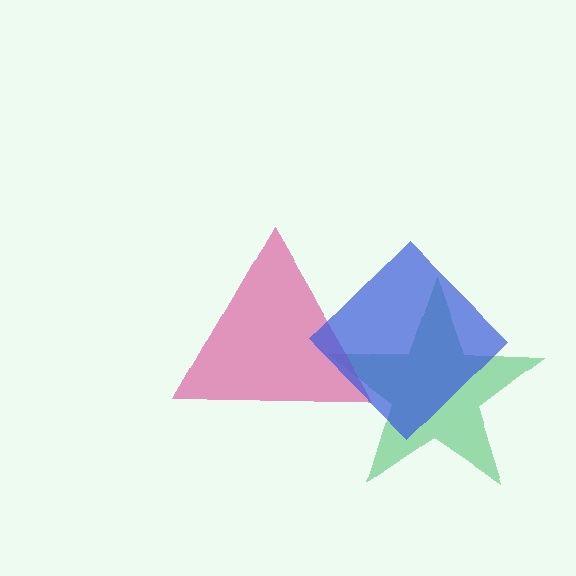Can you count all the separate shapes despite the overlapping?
Yes, there are 3 separate shapes.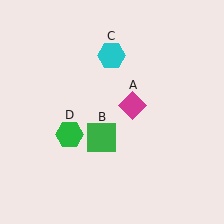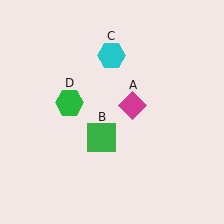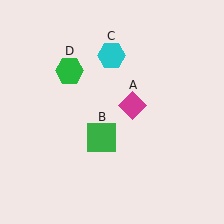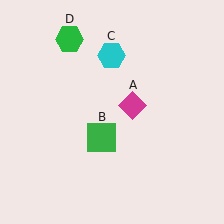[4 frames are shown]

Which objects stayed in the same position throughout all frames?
Magenta diamond (object A) and green square (object B) and cyan hexagon (object C) remained stationary.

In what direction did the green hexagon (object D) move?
The green hexagon (object D) moved up.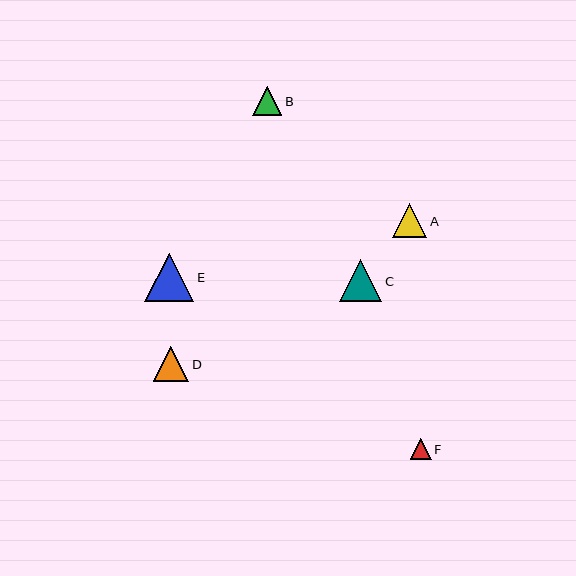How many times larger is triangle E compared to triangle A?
Triangle E is approximately 1.4 times the size of triangle A.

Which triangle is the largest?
Triangle E is the largest with a size of approximately 49 pixels.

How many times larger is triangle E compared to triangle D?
Triangle E is approximately 1.4 times the size of triangle D.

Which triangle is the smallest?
Triangle F is the smallest with a size of approximately 21 pixels.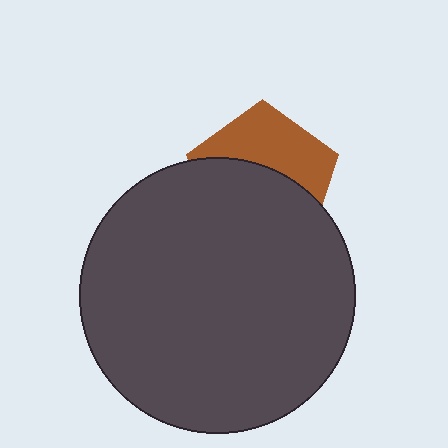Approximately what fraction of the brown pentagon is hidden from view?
Roughly 57% of the brown pentagon is hidden behind the dark gray circle.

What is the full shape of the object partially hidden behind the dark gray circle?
The partially hidden object is a brown pentagon.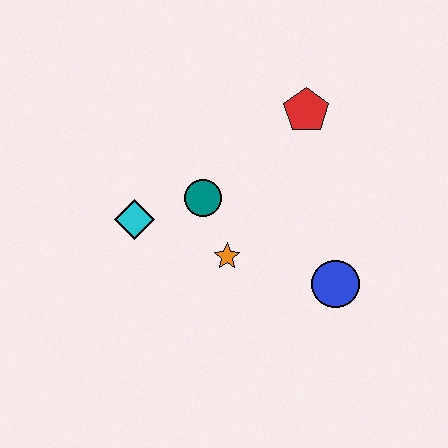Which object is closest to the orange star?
The teal circle is closest to the orange star.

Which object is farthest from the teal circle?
The blue circle is farthest from the teal circle.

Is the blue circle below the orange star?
Yes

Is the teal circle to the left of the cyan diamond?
No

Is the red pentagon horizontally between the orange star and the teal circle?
No